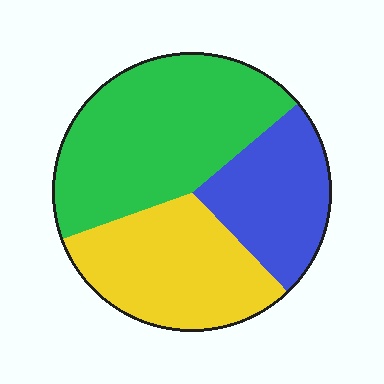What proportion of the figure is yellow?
Yellow covers roughly 30% of the figure.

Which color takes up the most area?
Green, at roughly 45%.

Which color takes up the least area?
Blue, at roughly 25%.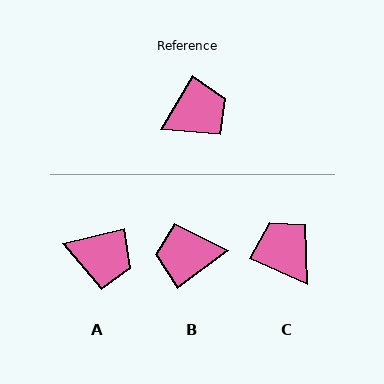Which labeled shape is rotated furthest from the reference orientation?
B, about 157 degrees away.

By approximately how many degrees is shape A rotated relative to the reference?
Approximately 46 degrees clockwise.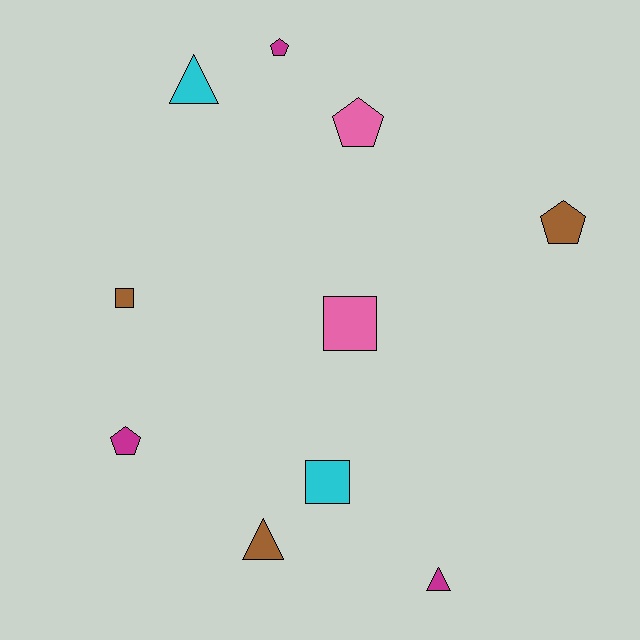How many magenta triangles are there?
There is 1 magenta triangle.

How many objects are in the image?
There are 10 objects.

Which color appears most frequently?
Magenta, with 3 objects.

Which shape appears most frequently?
Pentagon, with 4 objects.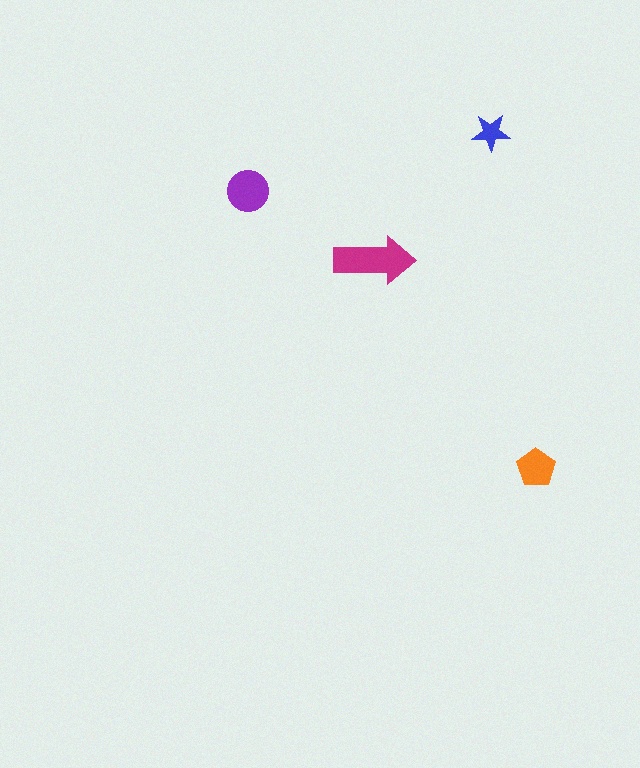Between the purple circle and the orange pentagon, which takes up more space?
The purple circle.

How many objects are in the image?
There are 4 objects in the image.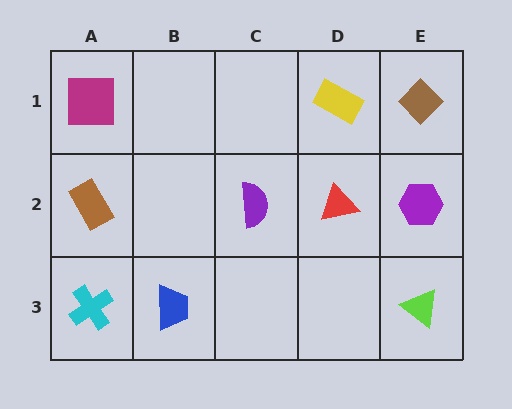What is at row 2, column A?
A brown rectangle.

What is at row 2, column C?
A purple semicircle.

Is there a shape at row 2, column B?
No, that cell is empty.